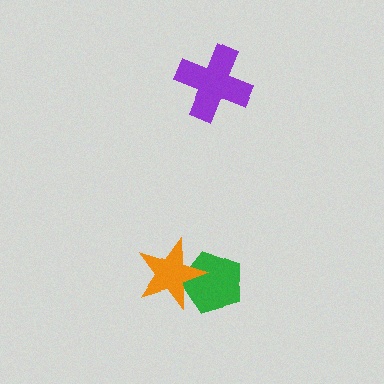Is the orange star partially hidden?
No, no other shape covers it.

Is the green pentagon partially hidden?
Yes, it is partially covered by another shape.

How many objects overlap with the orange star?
1 object overlaps with the orange star.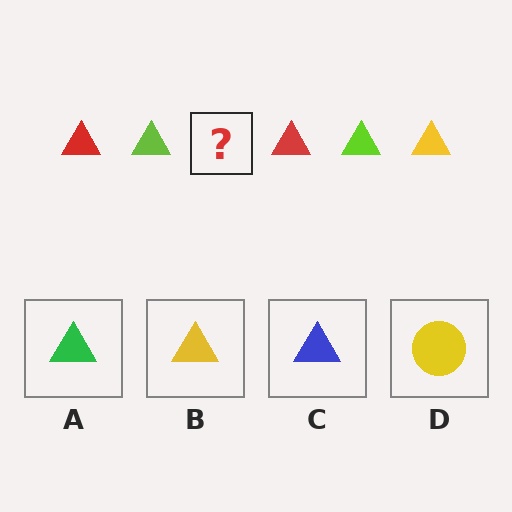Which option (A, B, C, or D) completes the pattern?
B.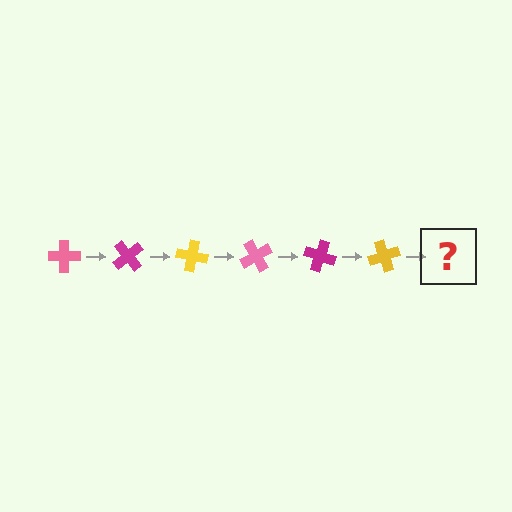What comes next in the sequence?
The next element should be a pink cross, rotated 300 degrees from the start.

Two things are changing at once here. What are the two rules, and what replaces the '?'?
The two rules are that it rotates 50 degrees each step and the color cycles through pink, magenta, and yellow. The '?' should be a pink cross, rotated 300 degrees from the start.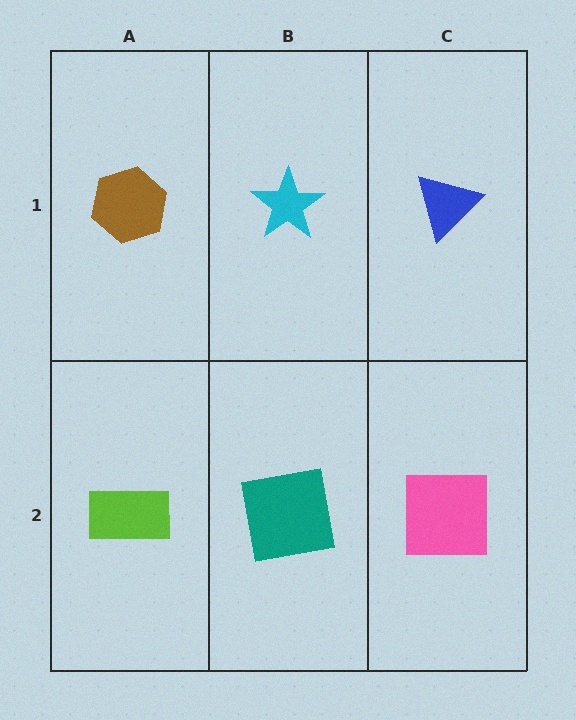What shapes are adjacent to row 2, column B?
A cyan star (row 1, column B), a lime rectangle (row 2, column A), a pink square (row 2, column C).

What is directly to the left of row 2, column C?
A teal square.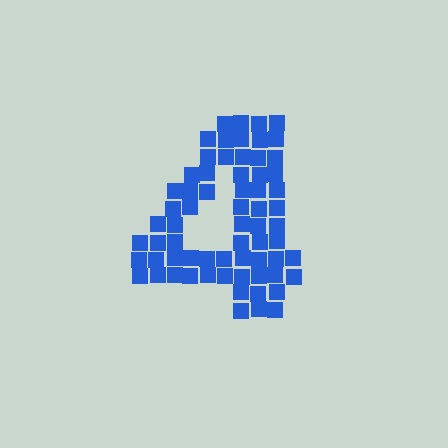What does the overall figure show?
The overall figure shows the digit 4.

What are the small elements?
The small elements are squares.